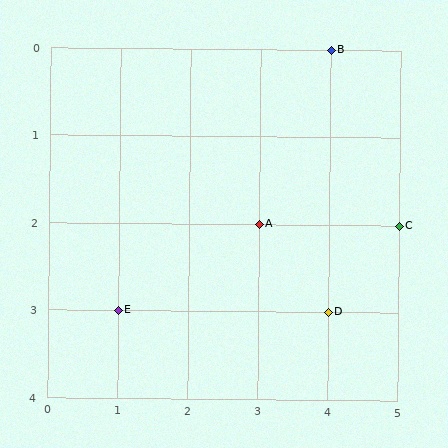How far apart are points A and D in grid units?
Points A and D are 1 column and 1 row apart (about 1.4 grid units diagonally).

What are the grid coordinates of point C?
Point C is at grid coordinates (5, 2).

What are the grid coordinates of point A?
Point A is at grid coordinates (3, 2).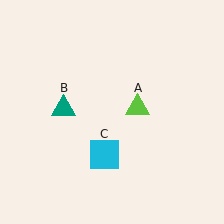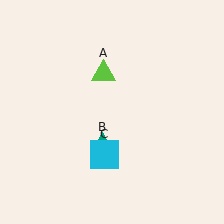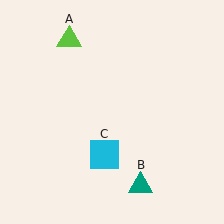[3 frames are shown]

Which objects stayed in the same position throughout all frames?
Cyan square (object C) remained stationary.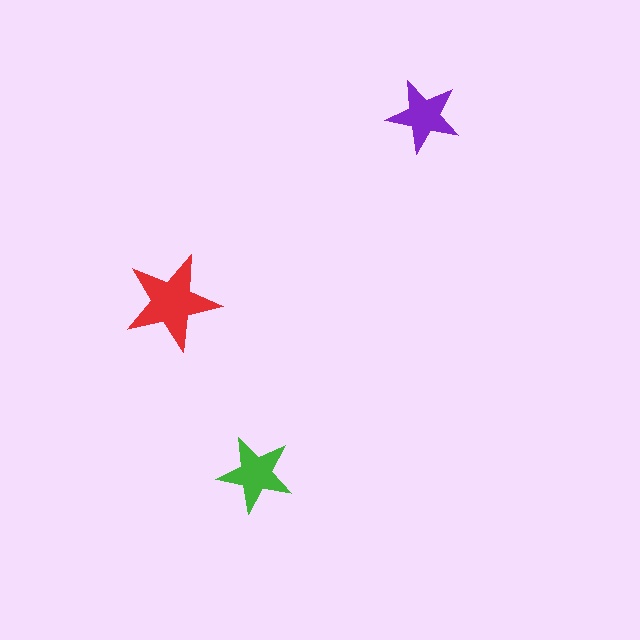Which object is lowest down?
The green star is bottommost.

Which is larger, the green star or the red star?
The red one.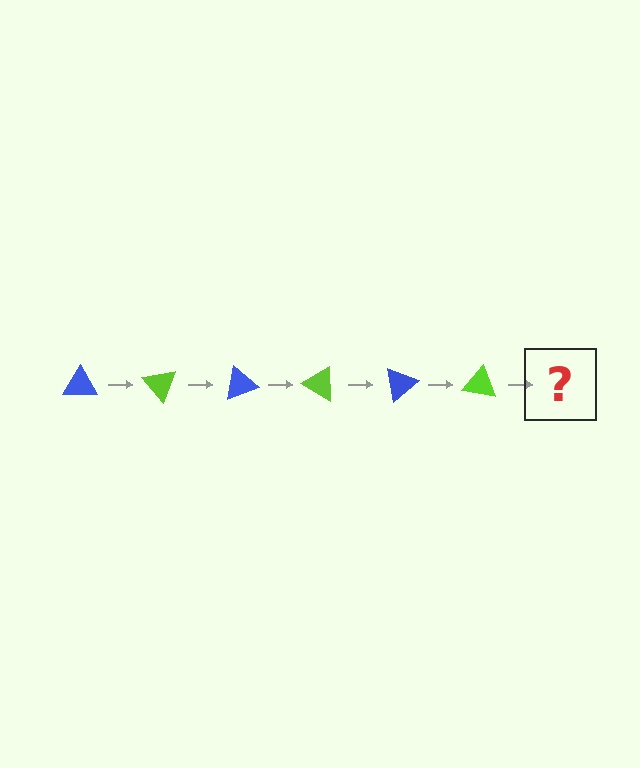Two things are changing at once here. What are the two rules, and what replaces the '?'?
The two rules are that it rotates 50 degrees each step and the color cycles through blue and lime. The '?' should be a blue triangle, rotated 300 degrees from the start.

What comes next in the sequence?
The next element should be a blue triangle, rotated 300 degrees from the start.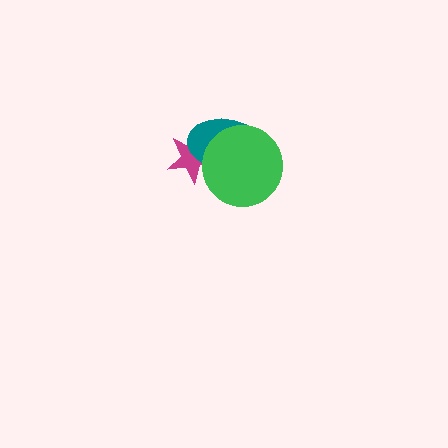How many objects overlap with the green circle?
2 objects overlap with the green circle.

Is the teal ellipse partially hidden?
Yes, it is partially covered by another shape.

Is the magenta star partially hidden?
Yes, it is partially covered by another shape.